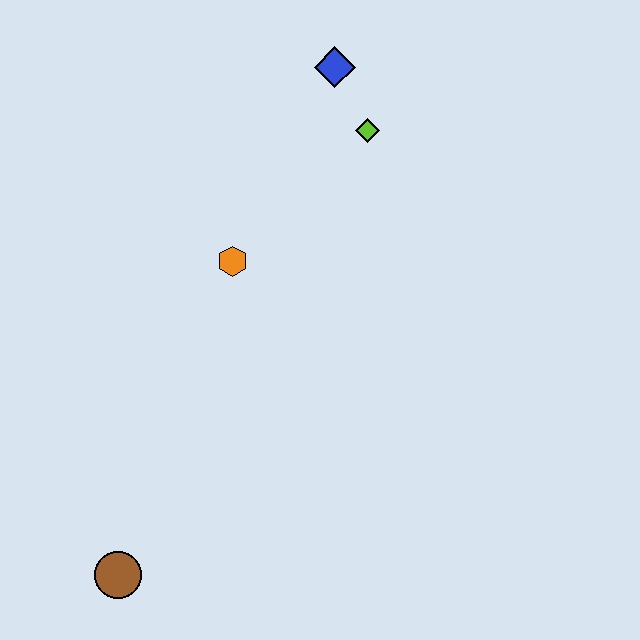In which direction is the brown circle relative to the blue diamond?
The brown circle is below the blue diamond.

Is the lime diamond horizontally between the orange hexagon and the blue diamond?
No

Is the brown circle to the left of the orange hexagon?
Yes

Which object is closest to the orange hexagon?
The lime diamond is closest to the orange hexagon.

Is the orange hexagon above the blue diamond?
No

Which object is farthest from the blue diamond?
The brown circle is farthest from the blue diamond.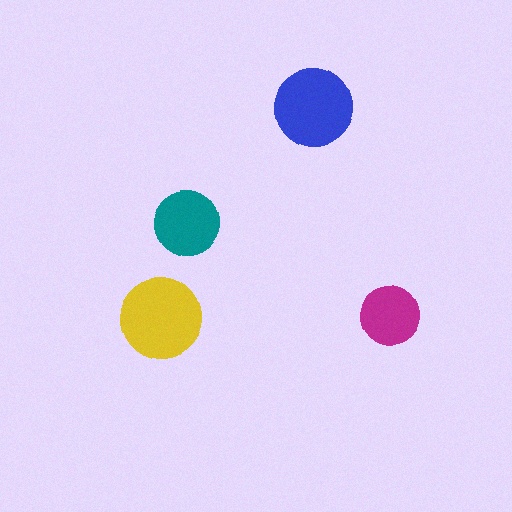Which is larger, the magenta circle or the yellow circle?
The yellow one.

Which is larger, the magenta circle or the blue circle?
The blue one.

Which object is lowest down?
The magenta circle is bottommost.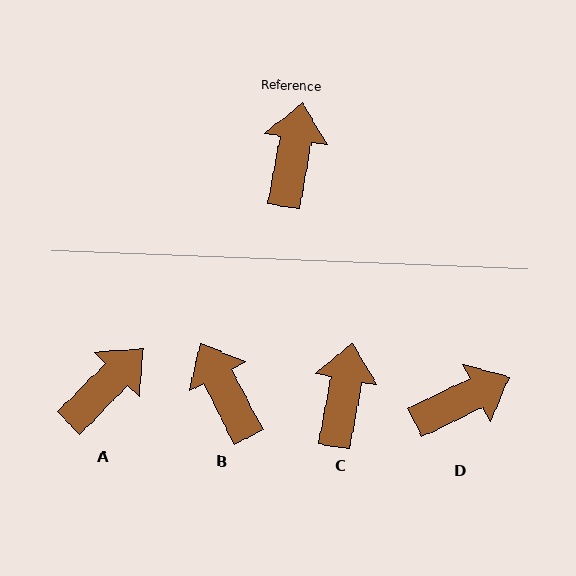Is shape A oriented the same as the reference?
No, it is off by about 35 degrees.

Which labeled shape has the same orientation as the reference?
C.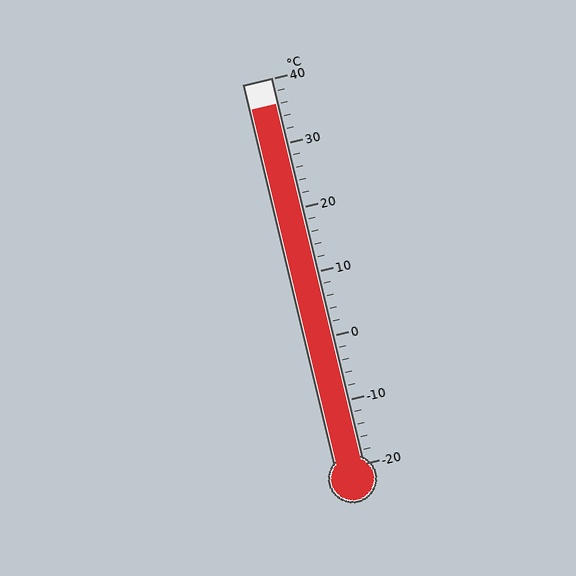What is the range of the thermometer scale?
The thermometer scale ranges from -20°C to 40°C.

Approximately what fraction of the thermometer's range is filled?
The thermometer is filled to approximately 95% of its range.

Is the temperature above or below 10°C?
The temperature is above 10°C.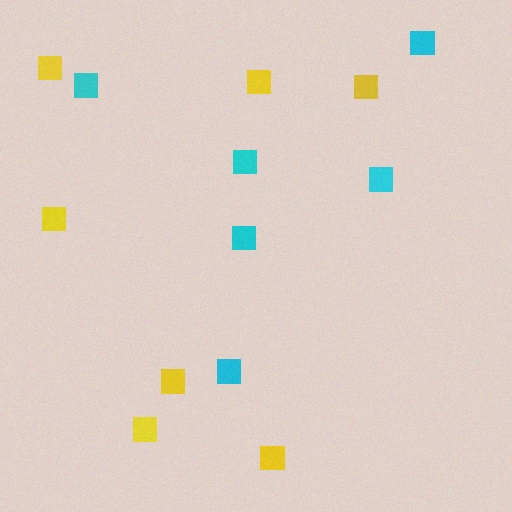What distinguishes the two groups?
There are 2 groups: one group of yellow squares (7) and one group of cyan squares (6).